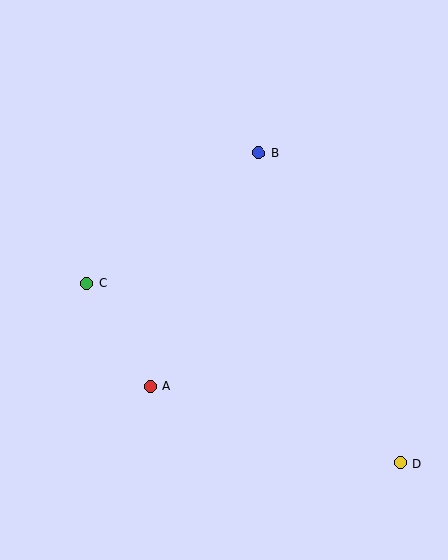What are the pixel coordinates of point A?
Point A is at (150, 386).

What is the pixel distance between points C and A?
The distance between C and A is 121 pixels.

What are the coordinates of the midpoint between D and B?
The midpoint between D and B is at (329, 308).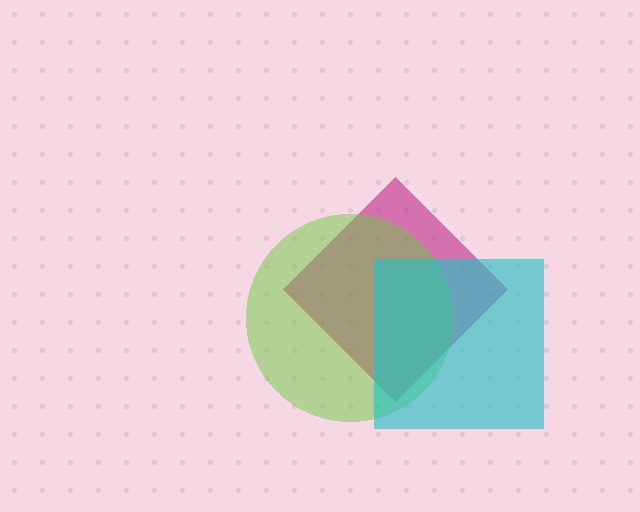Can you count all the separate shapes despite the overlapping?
Yes, there are 3 separate shapes.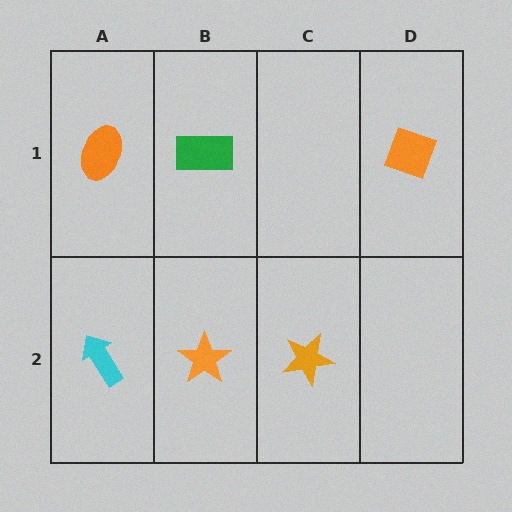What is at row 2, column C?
An orange star.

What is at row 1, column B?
A green rectangle.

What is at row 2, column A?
A cyan arrow.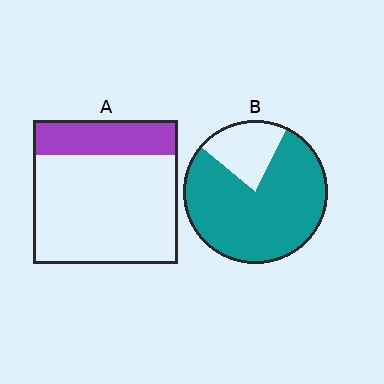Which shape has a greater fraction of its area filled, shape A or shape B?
Shape B.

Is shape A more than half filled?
No.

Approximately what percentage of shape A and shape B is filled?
A is approximately 25% and B is approximately 80%.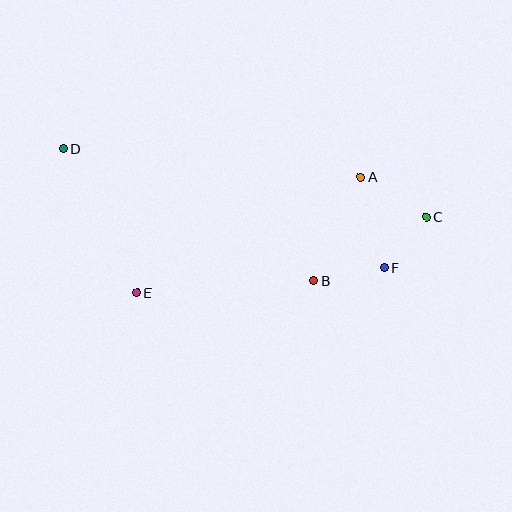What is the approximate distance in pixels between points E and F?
The distance between E and F is approximately 248 pixels.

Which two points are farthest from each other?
Points C and D are farthest from each other.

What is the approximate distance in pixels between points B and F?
The distance between B and F is approximately 72 pixels.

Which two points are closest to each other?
Points C and F are closest to each other.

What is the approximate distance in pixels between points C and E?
The distance between C and E is approximately 299 pixels.